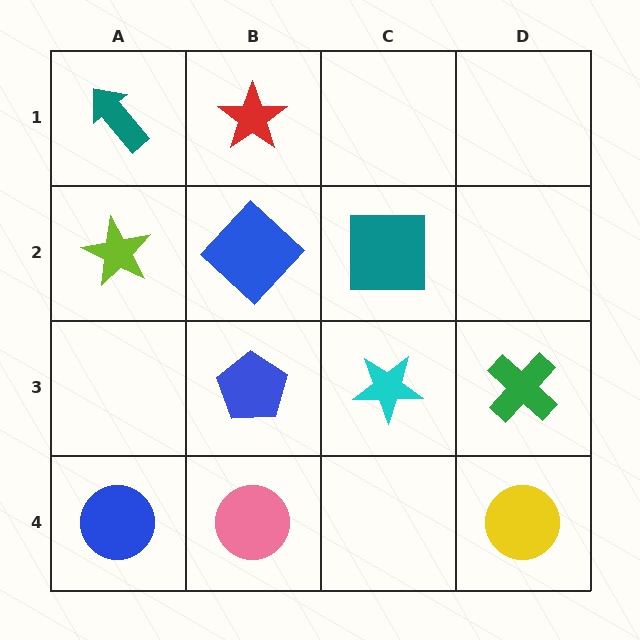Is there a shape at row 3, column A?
No, that cell is empty.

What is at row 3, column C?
A cyan star.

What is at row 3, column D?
A green cross.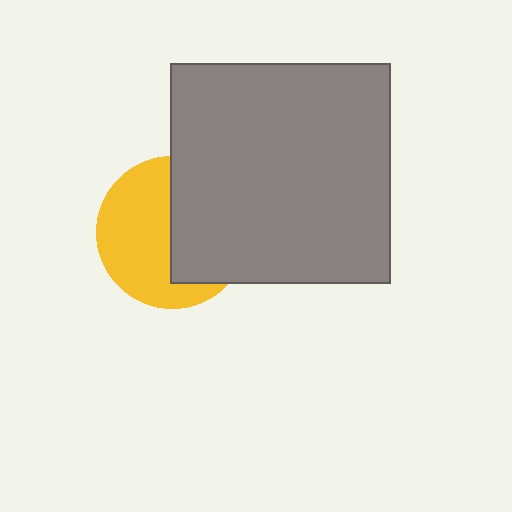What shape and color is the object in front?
The object in front is a gray square.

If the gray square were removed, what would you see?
You would see the complete yellow circle.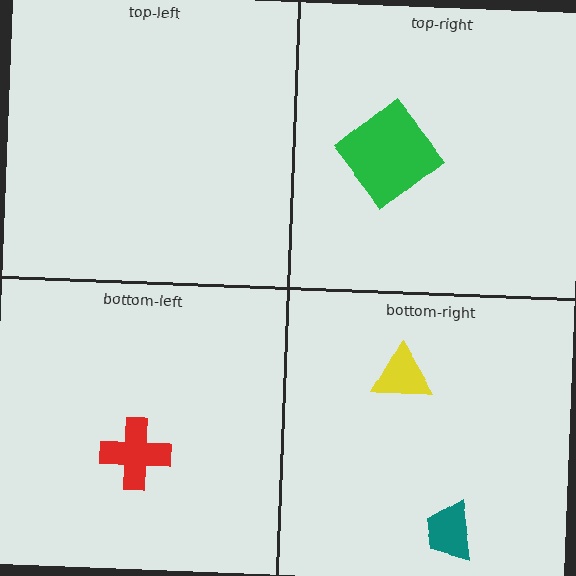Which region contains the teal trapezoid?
The bottom-right region.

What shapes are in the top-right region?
The green diamond.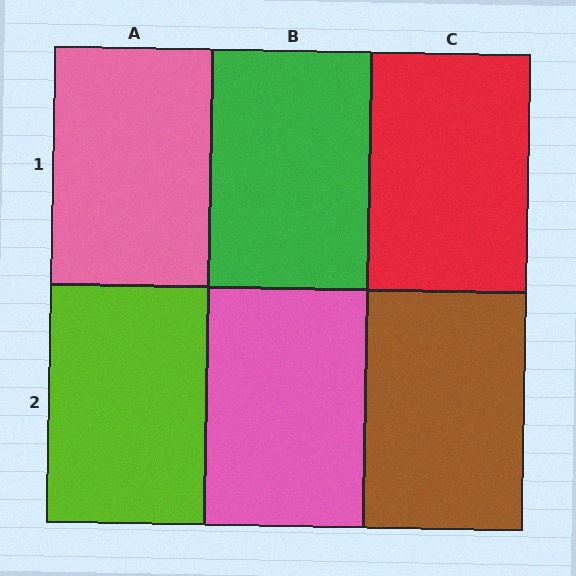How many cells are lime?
1 cell is lime.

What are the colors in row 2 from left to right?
Lime, pink, brown.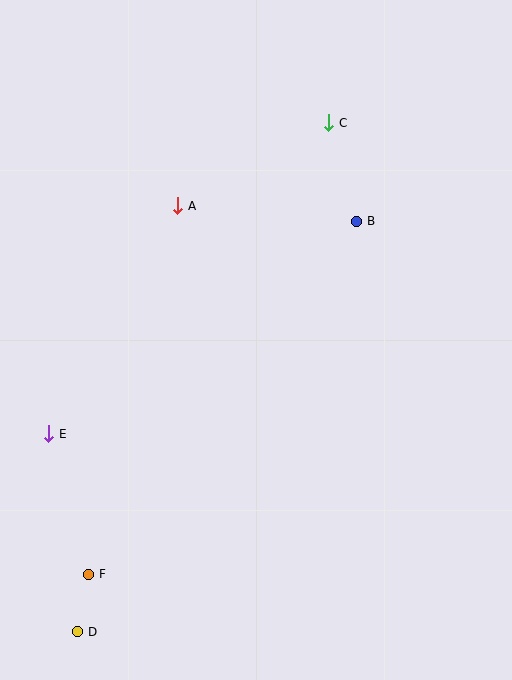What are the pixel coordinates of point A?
Point A is at (178, 206).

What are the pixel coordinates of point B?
Point B is at (357, 221).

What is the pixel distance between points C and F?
The distance between C and F is 511 pixels.